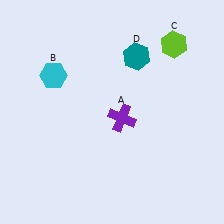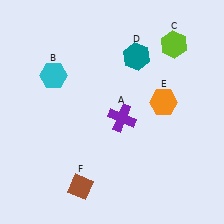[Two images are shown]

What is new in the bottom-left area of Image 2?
A brown diamond (F) was added in the bottom-left area of Image 2.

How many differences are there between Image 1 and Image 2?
There are 2 differences between the two images.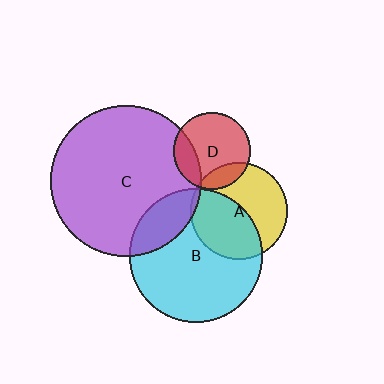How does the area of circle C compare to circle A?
Approximately 2.4 times.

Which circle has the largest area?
Circle C (purple).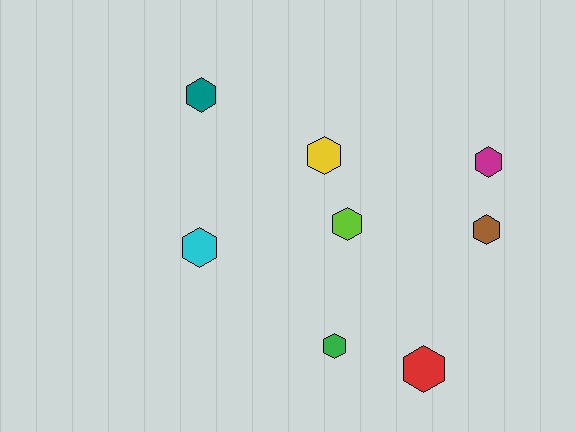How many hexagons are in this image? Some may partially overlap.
There are 8 hexagons.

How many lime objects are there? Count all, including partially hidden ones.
There is 1 lime object.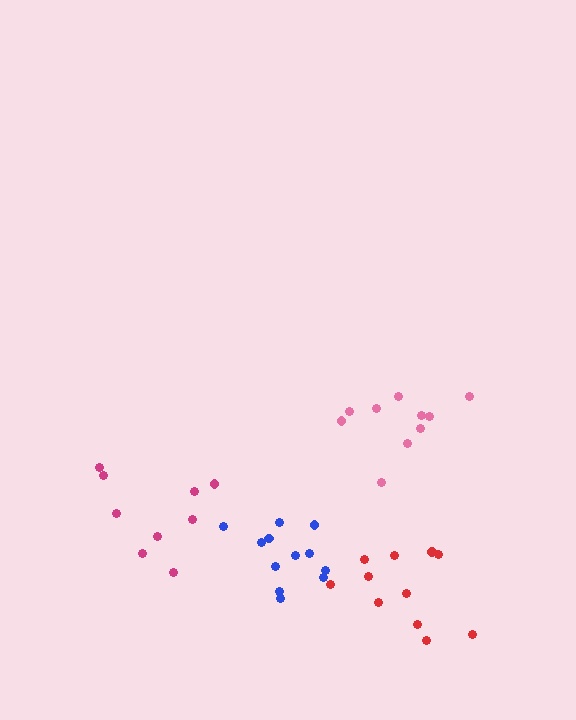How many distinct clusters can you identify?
There are 4 distinct clusters.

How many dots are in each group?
Group 1: 9 dots, Group 2: 10 dots, Group 3: 11 dots, Group 4: 12 dots (42 total).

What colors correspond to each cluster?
The clusters are colored: magenta, pink, red, blue.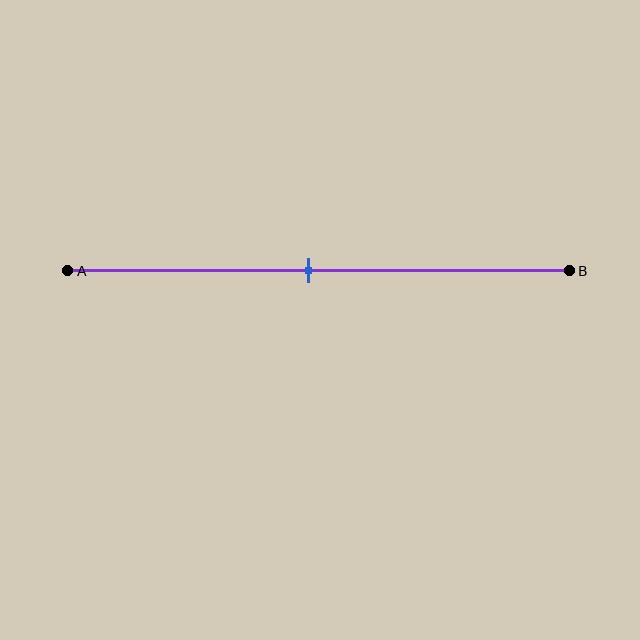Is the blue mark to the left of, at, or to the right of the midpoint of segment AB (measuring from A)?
The blue mark is approximately at the midpoint of segment AB.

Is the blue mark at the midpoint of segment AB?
Yes, the mark is approximately at the midpoint.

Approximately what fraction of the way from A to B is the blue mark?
The blue mark is approximately 50% of the way from A to B.